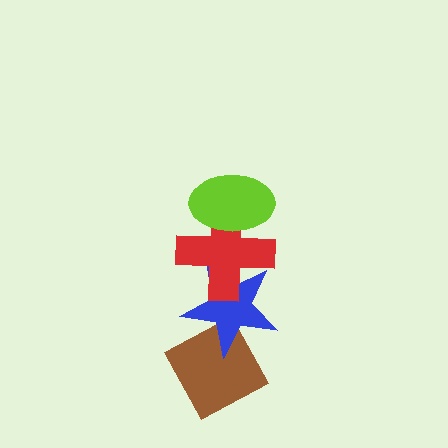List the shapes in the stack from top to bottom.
From top to bottom: the lime ellipse, the red cross, the blue star, the brown diamond.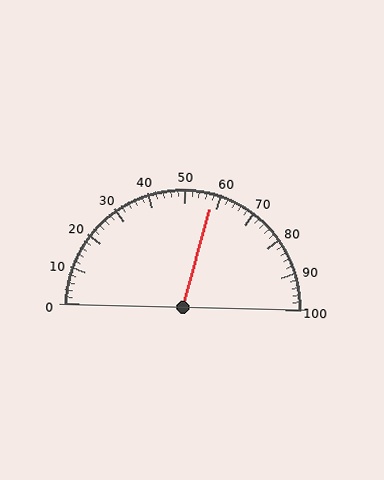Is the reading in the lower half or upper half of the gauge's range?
The reading is in the upper half of the range (0 to 100).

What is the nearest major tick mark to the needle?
The nearest major tick mark is 60.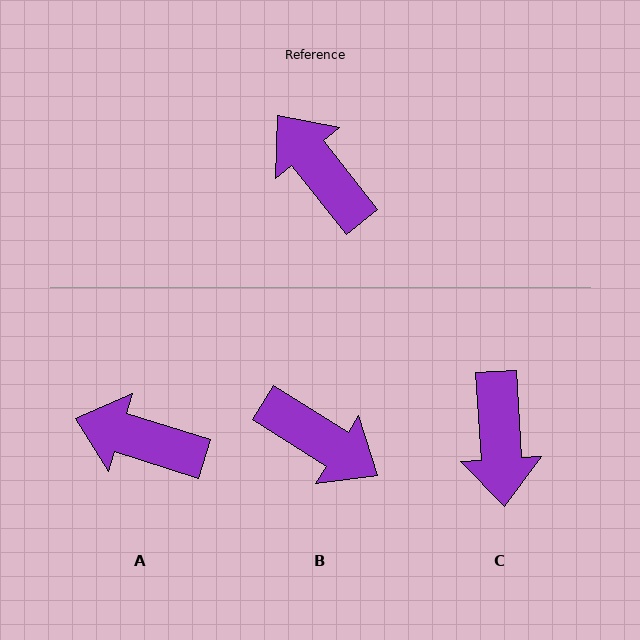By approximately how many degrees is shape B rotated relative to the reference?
Approximately 161 degrees clockwise.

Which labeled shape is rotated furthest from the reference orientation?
B, about 161 degrees away.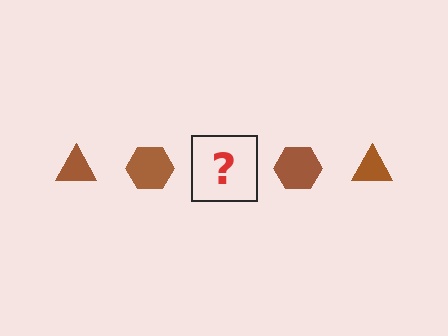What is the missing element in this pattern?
The missing element is a brown triangle.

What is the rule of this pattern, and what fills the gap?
The rule is that the pattern cycles through triangle, hexagon shapes in brown. The gap should be filled with a brown triangle.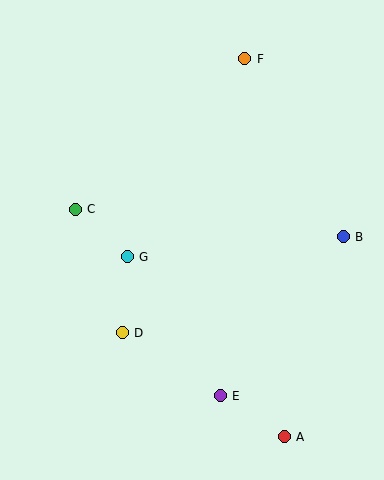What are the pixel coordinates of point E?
Point E is at (220, 396).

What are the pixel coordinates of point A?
Point A is at (284, 437).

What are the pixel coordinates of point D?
Point D is at (122, 333).